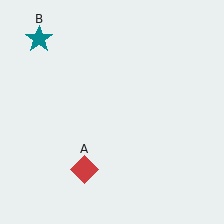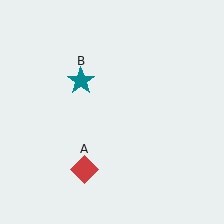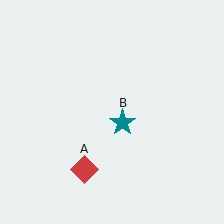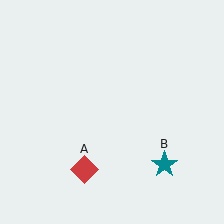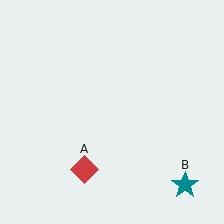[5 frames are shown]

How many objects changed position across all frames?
1 object changed position: teal star (object B).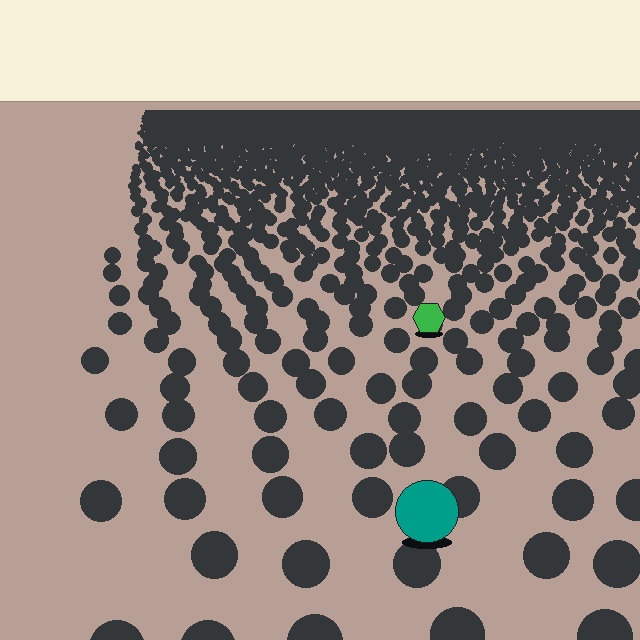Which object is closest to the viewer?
The teal circle is closest. The texture marks near it are larger and more spread out.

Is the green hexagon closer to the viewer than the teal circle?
No. The teal circle is closer — you can tell from the texture gradient: the ground texture is coarser near it.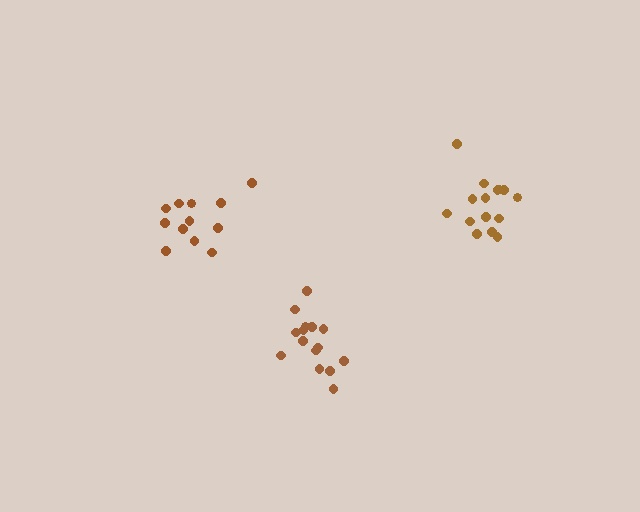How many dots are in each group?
Group 1: 15 dots, Group 2: 15 dots, Group 3: 12 dots (42 total).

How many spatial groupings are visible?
There are 3 spatial groupings.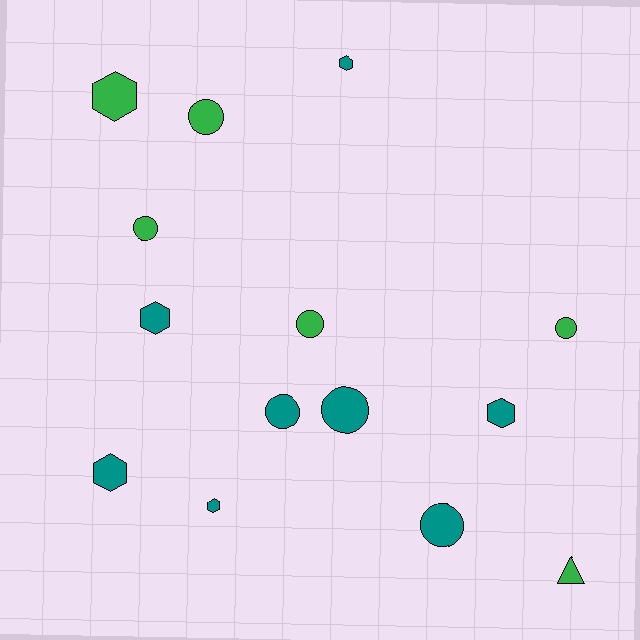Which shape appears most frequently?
Circle, with 7 objects.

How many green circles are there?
There are 4 green circles.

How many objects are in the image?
There are 14 objects.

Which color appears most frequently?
Teal, with 8 objects.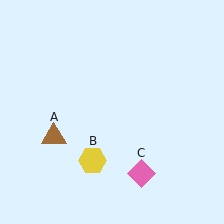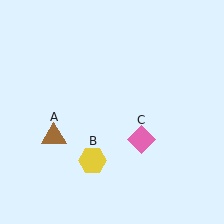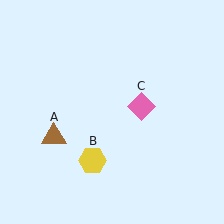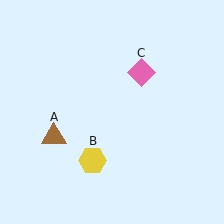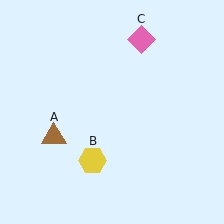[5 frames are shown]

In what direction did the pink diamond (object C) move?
The pink diamond (object C) moved up.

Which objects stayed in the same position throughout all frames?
Brown triangle (object A) and yellow hexagon (object B) remained stationary.